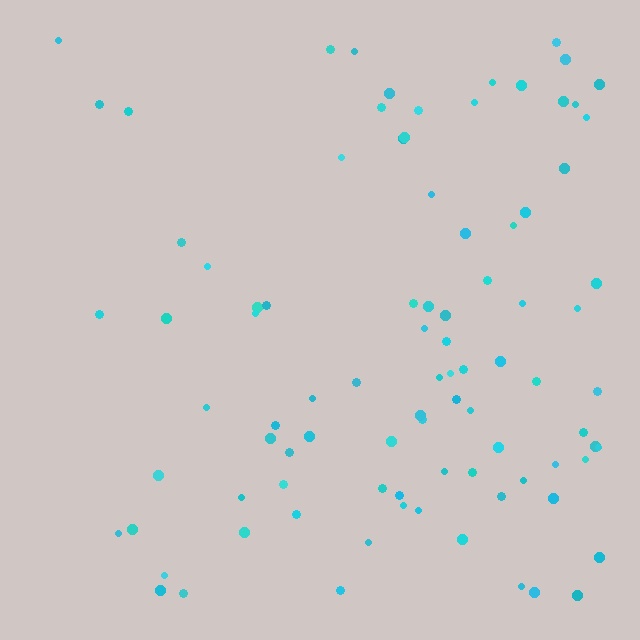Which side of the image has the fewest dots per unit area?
The left.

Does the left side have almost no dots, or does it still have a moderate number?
Still a moderate number, just noticeably fewer than the right.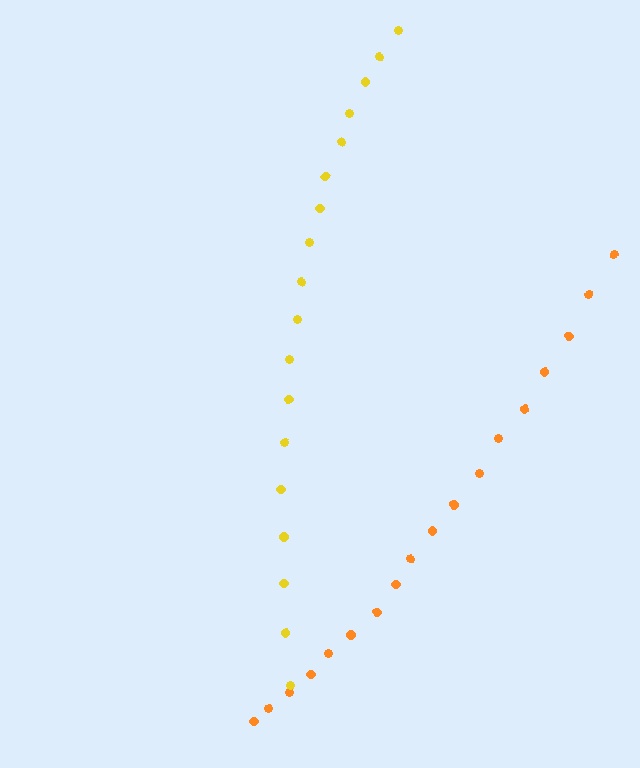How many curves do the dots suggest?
There are 2 distinct paths.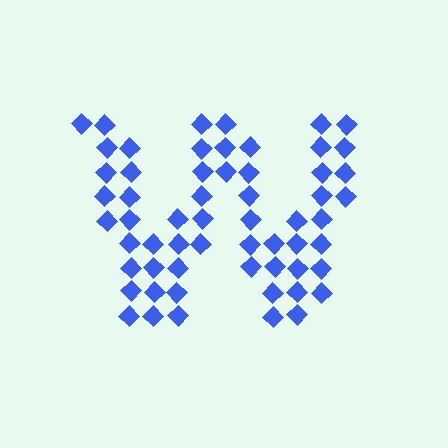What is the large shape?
The large shape is the letter W.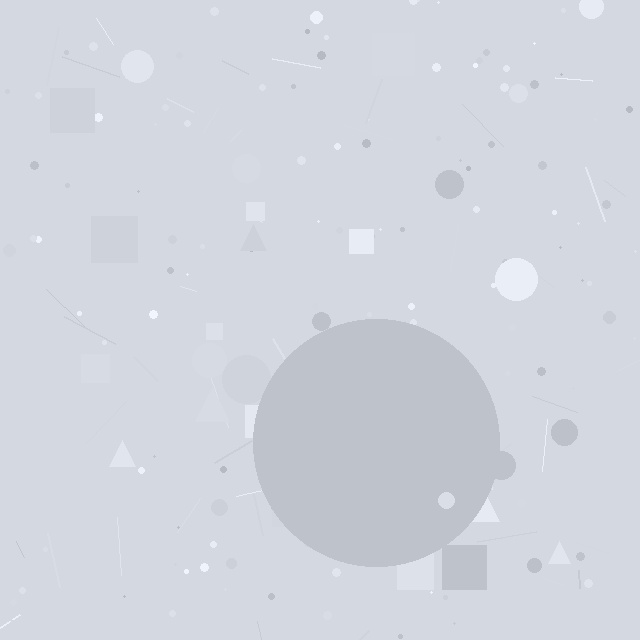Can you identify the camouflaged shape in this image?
The camouflaged shape is a circle.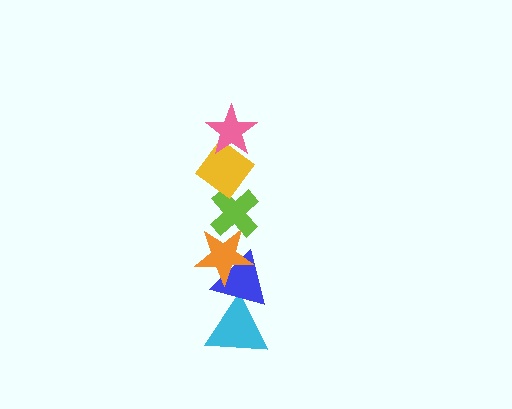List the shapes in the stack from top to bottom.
From top to bottom: the pink star, the yellow diamond, the lime cross, the orange star, the blue triangle, the cyan triangle.